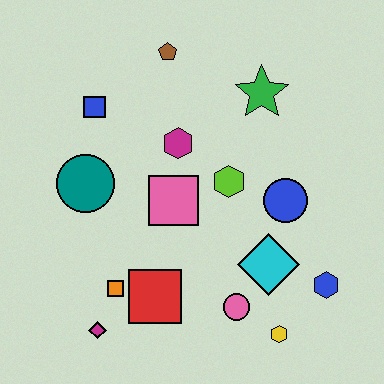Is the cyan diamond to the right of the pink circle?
Yes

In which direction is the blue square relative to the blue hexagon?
The blue square is to the left of the blue hexagon.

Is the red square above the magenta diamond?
Yes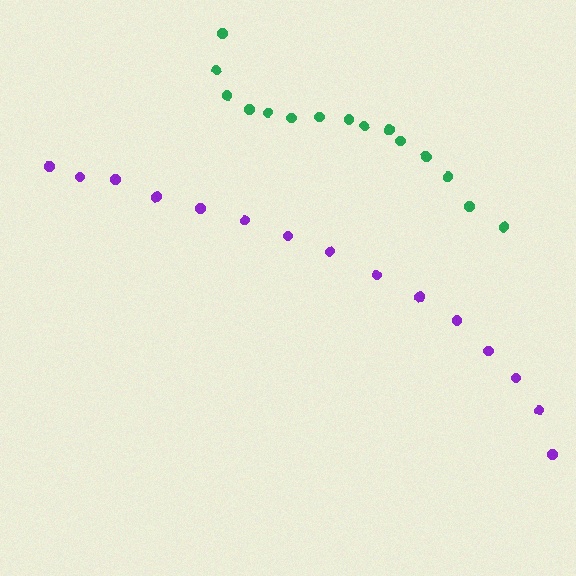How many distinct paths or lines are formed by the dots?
There are 2 distinct paths.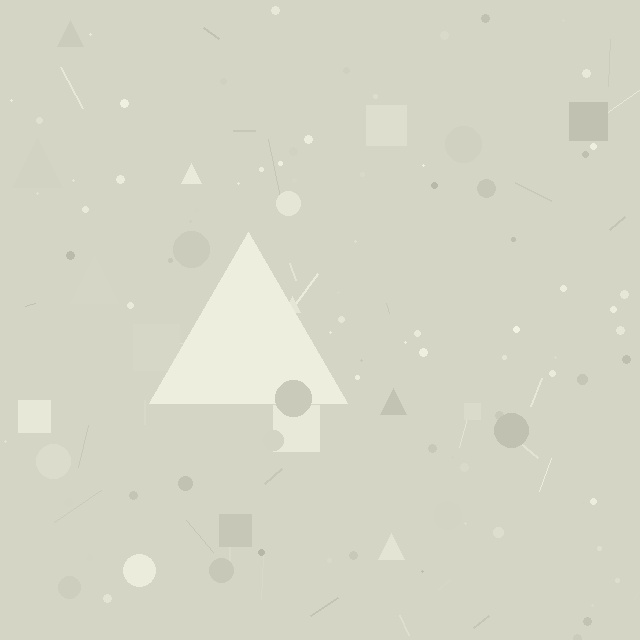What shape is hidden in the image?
A triangle is hidden in the image.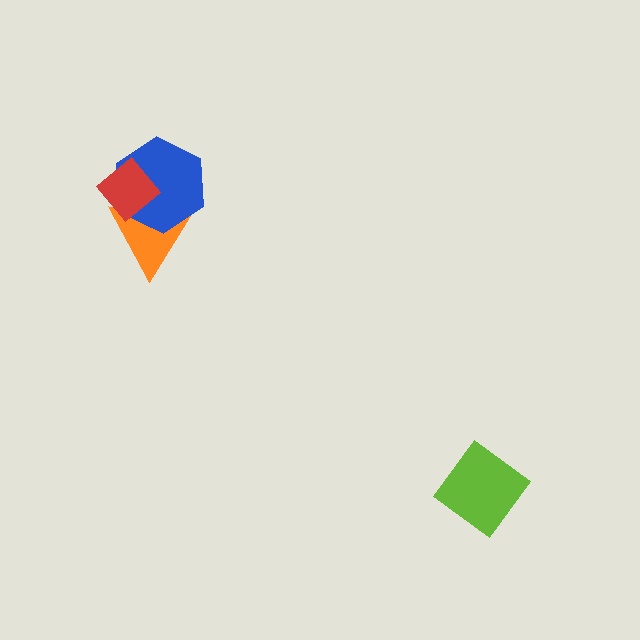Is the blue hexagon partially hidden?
Yes, it is partially covered by another shape.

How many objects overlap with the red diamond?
2 objects overlap with the red diamond.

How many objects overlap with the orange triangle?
2 objects overlap with the orange triangle.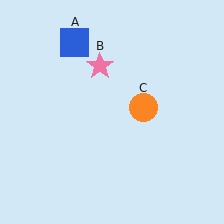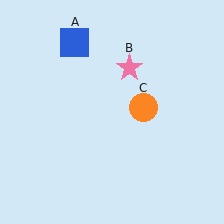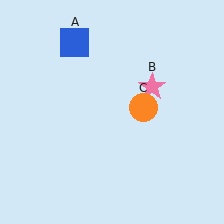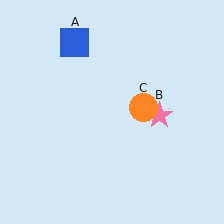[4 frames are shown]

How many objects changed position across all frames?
1 object changed position: pink star (object B).